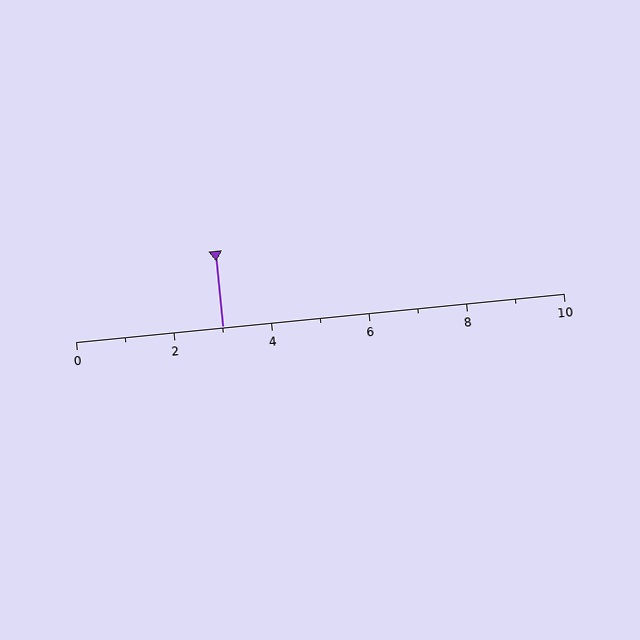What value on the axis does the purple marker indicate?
The marker indicates approximately 3.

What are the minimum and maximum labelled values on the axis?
The axis runs from 0 to 10.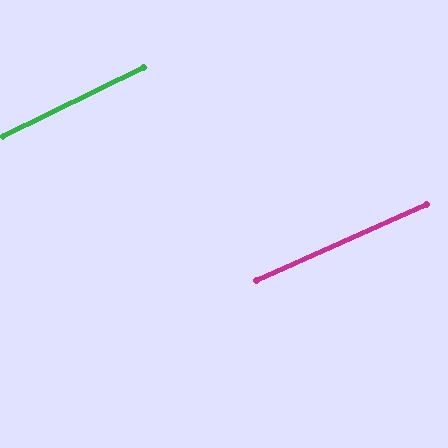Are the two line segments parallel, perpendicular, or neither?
Parallel — their directions differ by only 2.0°.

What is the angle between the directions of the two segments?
Approximately 2 degrees.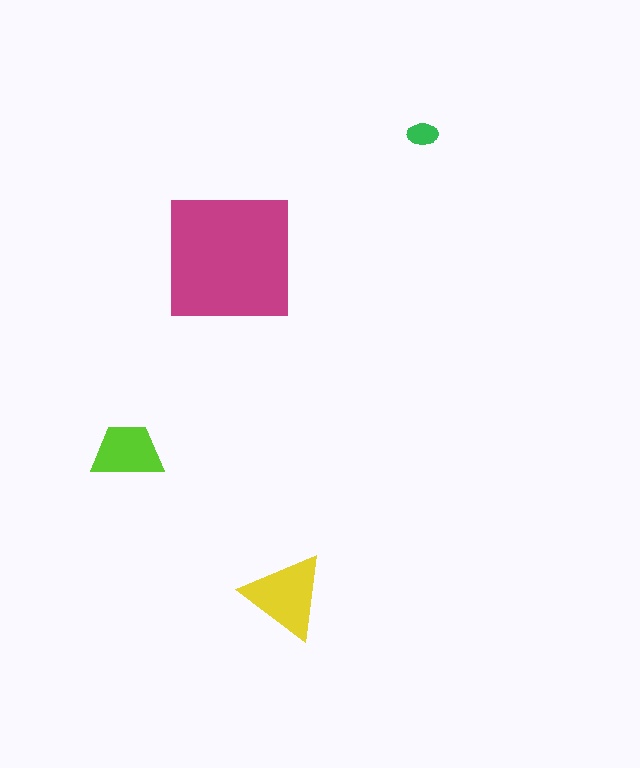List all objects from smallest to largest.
The green ellipse, the lime trapezoid, the yellow triangle, the magenta square.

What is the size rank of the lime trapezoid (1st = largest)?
3rd.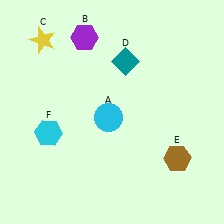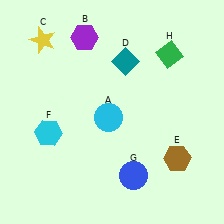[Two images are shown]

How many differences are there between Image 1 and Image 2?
There are 2 differences between the two images.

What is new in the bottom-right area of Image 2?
A blue circle (G) was added in the bottom-right area of Image 2.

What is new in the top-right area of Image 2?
A green diamond (H) was added in the top-right area of Image 2.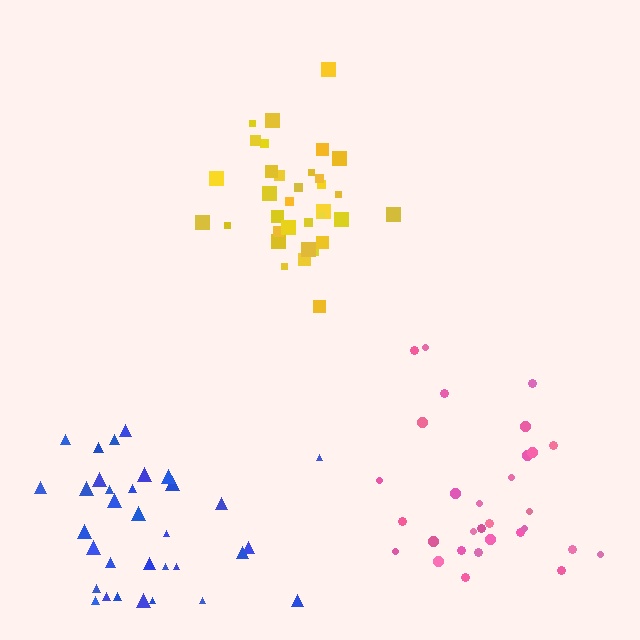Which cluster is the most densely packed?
Yellow.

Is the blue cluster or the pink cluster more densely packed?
Pink.